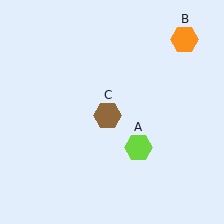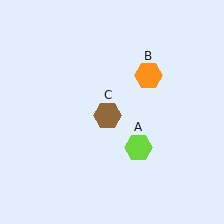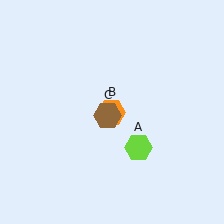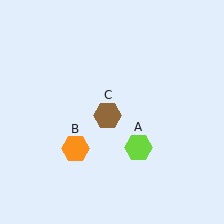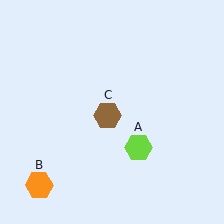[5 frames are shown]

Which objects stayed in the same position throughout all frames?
Lime hexagon (object A) and brown hexagon (object C) remained stationary.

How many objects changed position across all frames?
1 object changed position: orange hexagon (object B).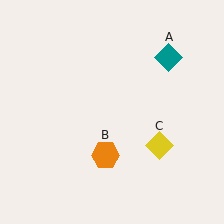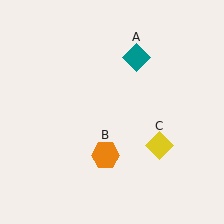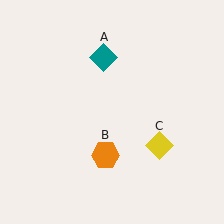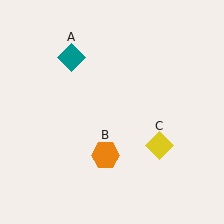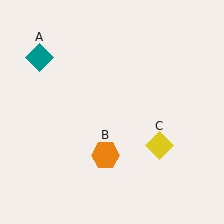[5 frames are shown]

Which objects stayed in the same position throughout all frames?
Orange hexagon (object B) and yellow diamond (object C) remained stationary.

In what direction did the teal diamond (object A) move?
The teal diamond (object A) moved left.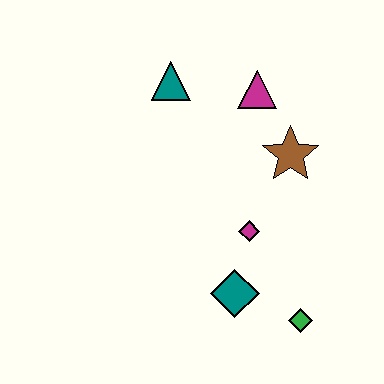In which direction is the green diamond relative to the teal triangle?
The green diamond is below the teal triangle.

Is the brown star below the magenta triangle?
Yes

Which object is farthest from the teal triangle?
The green diamond is farthest from the teal triangle.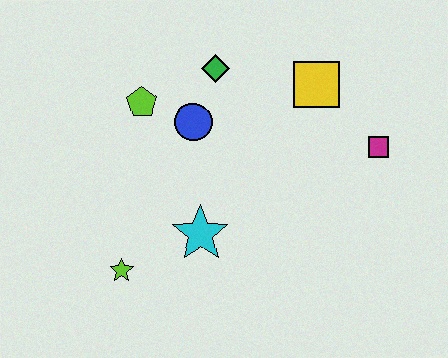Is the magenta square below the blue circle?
Yes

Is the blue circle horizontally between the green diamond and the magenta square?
No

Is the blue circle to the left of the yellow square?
Yes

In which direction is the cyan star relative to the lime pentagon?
The cyan star is below the lime pentagon.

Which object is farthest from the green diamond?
The lime star is farthest from the green diamond.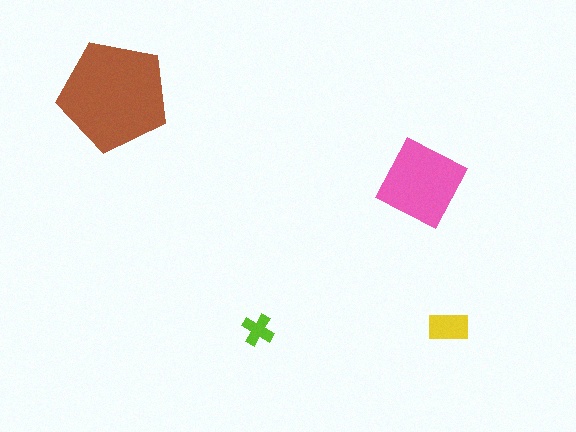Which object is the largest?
The brown pentagon.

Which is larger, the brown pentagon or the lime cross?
The brown pentagon.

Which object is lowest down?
The lime cross is bottommost.